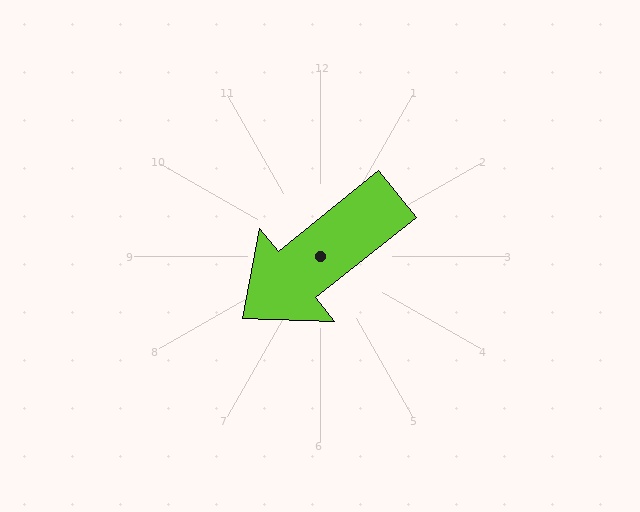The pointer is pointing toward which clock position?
Roughly 8 o'clock.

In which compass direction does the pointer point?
Southwest.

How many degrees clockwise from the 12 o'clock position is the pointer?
Approximately 231 degrees.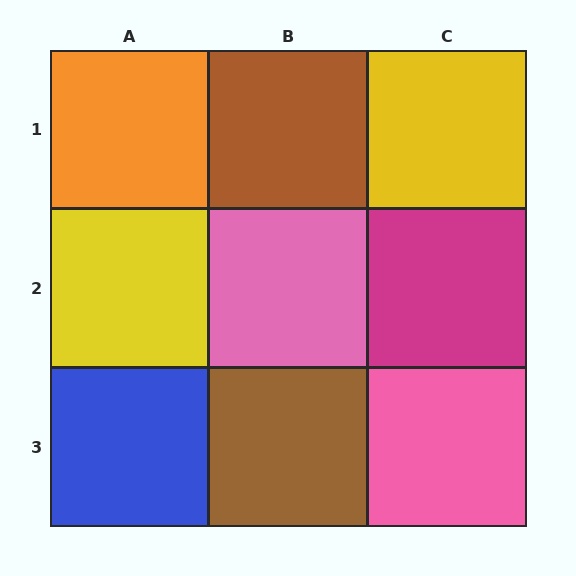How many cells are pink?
2 cells are pink.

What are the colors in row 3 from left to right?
Blue, brown, pink.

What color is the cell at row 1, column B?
Brown.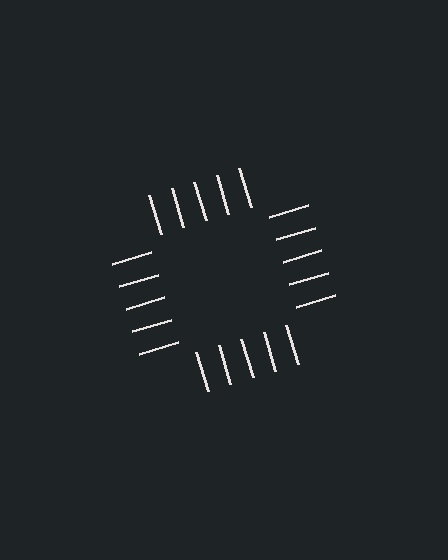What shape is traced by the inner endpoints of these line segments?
An illusory square — the line segments terminate on its edges but no continuous stroke is drawn.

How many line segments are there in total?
20 — 5 along each of the 4 edges.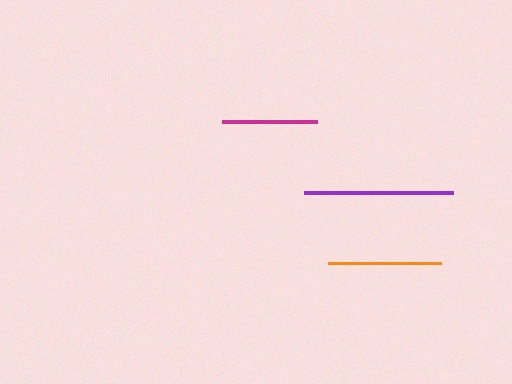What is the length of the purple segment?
The purple segment is approximately 150 pixels long.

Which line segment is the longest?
The purple line is the longest at approximately 150 pixels.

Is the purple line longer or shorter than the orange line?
The purple line is longer than the orange line.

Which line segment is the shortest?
The magenta line is the shortest at approximately 95 pixels.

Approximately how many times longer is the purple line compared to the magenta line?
The purple line is approximately 1.6 times the length of the magenta line.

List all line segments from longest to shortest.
From longest to shortest: purple, orange, magenta.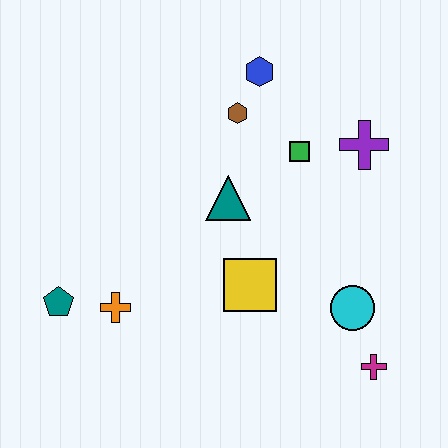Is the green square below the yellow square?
No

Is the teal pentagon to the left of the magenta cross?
Yes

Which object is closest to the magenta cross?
The cyan circle is closest to the magenta cross.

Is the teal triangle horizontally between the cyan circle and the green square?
No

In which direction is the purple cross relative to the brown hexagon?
The purple cross is to the right of the brown hexagon.